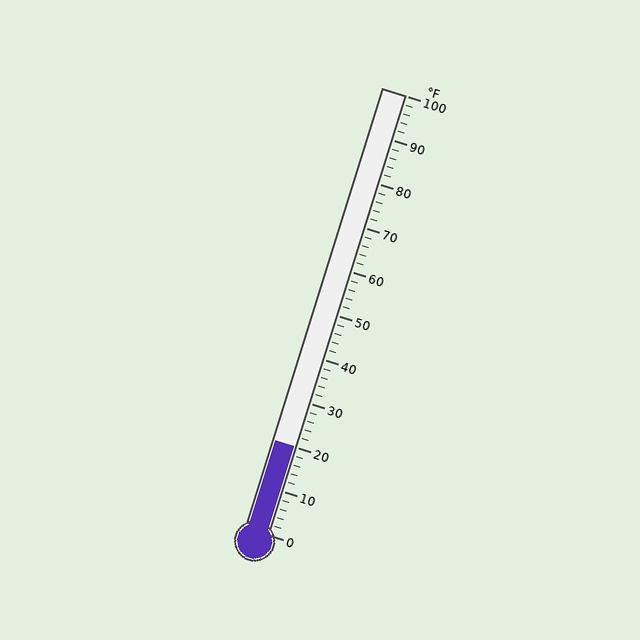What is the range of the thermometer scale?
The thermometer scale ranges from 0°F to 100°F.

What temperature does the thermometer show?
The thermometer shows approximately 20°F.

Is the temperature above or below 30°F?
The temperature is below 30°F.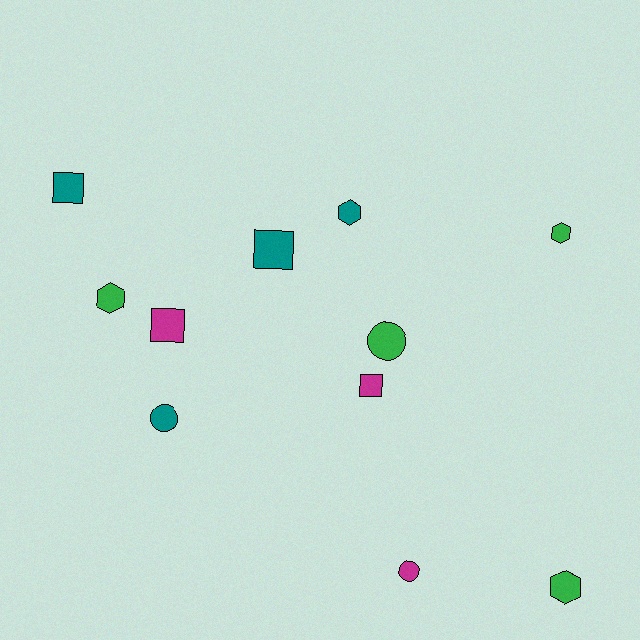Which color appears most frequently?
Green, with 4 objects.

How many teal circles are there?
There is 1 teal circle.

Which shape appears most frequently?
Hexagon, with 4 objects.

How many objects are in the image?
There are 11 objects.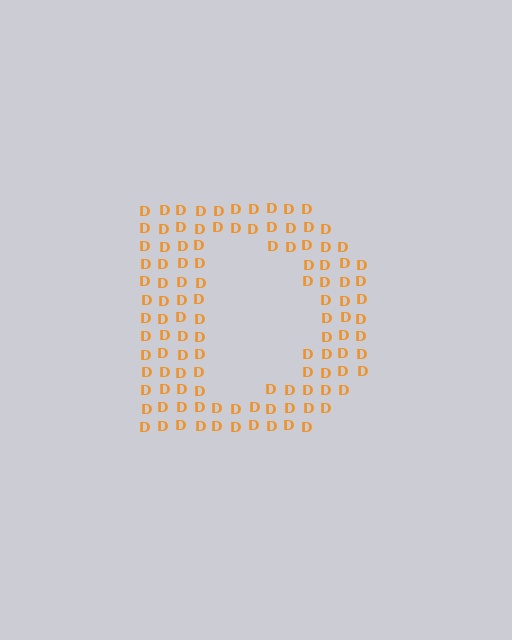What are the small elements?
The small elements are letter D's.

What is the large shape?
The large shape is the letter D.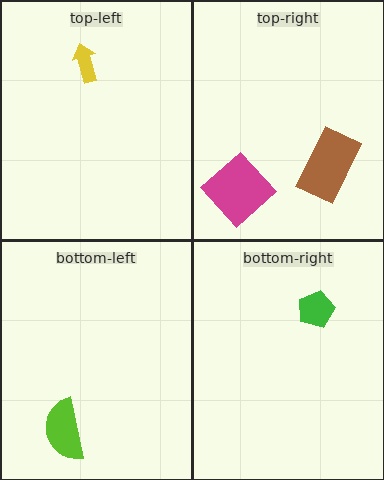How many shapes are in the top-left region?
1.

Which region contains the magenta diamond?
The top-right region.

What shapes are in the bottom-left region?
The lime semicircle.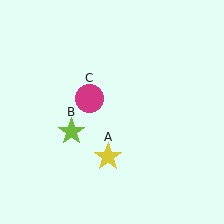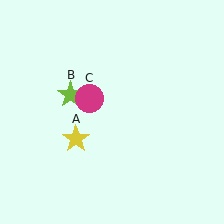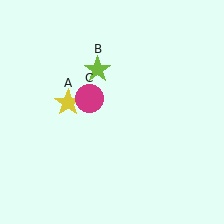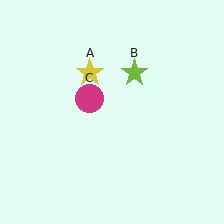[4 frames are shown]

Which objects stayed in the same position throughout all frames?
Magenta circle (object C) remained stationary.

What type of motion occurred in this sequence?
The yellow star (object A), lime star (object B) rotated clockwise around the center of the scene.